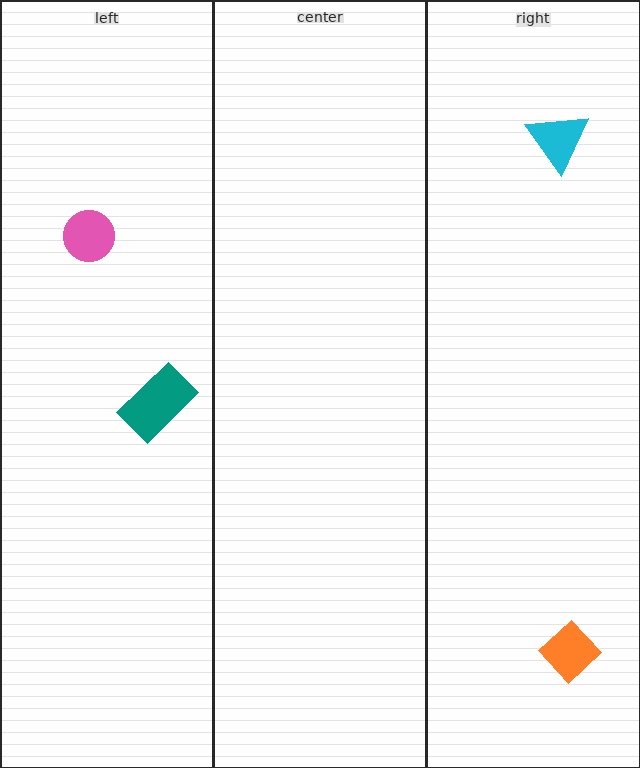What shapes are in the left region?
The pink circle, the teal rectangle.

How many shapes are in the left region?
2.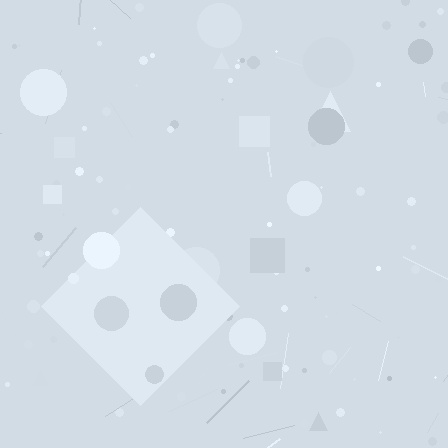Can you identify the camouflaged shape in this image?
The camouflaged shape is a diamond.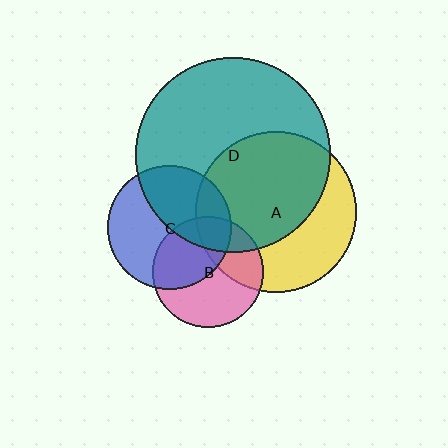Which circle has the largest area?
Circle D (teal).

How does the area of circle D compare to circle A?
Approximately 1.5 times.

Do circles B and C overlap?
Yes.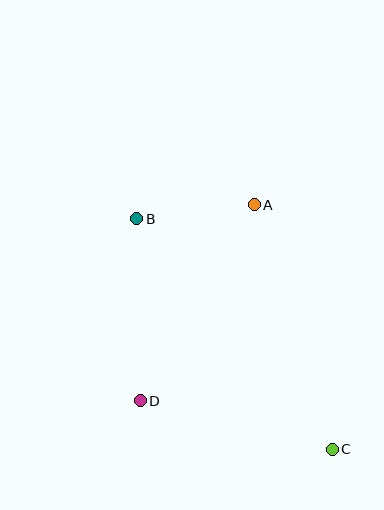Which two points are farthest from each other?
Points B and C are farthest from each other.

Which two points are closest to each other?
Points A and B are closest to each other.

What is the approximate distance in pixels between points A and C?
The distance between A and C is approximately 257 pixels.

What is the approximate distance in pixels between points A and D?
The distance between A and D is approximately 227 pixels.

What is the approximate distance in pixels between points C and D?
The distance between C and D is approximately 198 pixels.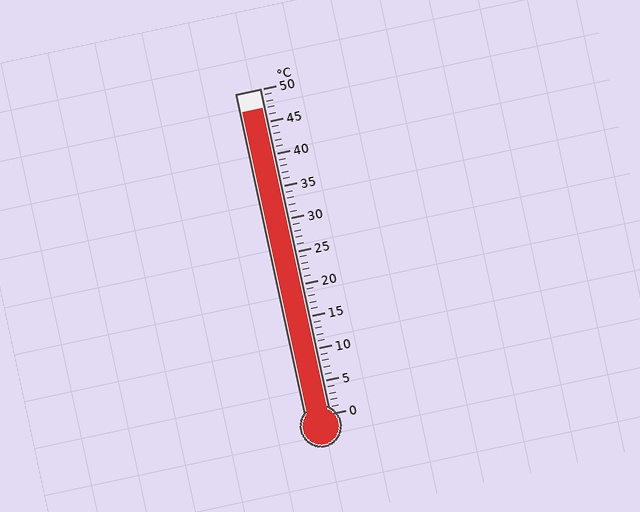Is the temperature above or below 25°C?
The temperature is above 25°C.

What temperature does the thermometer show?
The thermometer shows approximately 47°C.